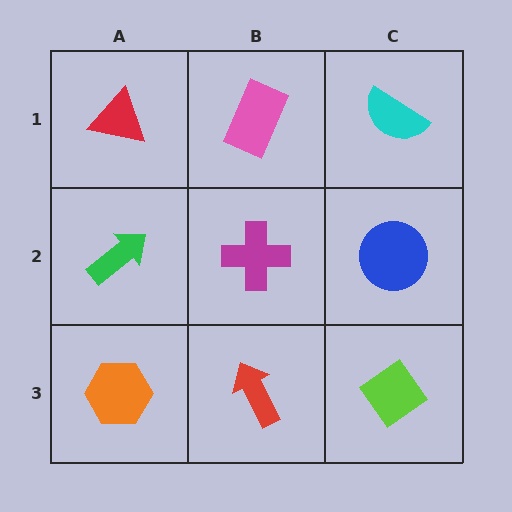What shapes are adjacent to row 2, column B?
A pink rectangle (row 1, column B), a red arrow (row 3, column B), a green arrow (row 2, column A), a blue circle (row 2, column C).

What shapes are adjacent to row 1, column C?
A blue circle (row 2, column C), a pink rectangle (row 1, column B).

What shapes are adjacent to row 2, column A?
A red triangle (row 1, column A), an orange hexagon (row 3, column A), a magenta cross (row 2, column B).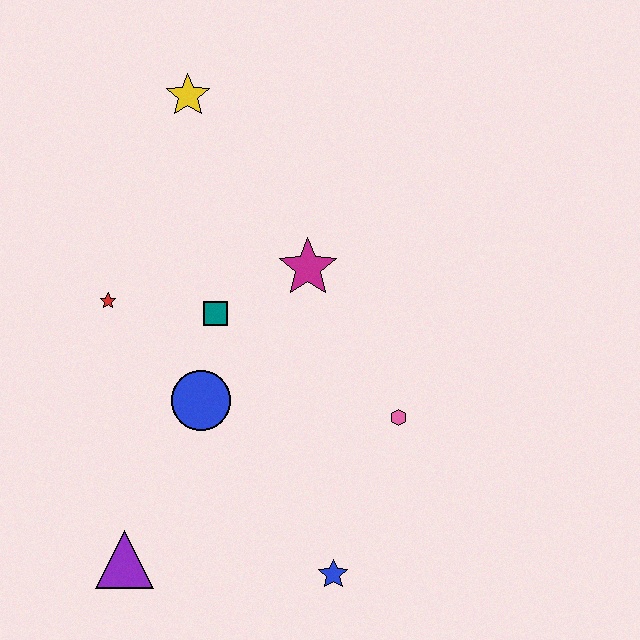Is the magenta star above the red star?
Yes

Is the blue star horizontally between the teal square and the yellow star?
No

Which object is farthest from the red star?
The blue star is farthest from the red star.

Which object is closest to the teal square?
The blue circle is closest to the teal square.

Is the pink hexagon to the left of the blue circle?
No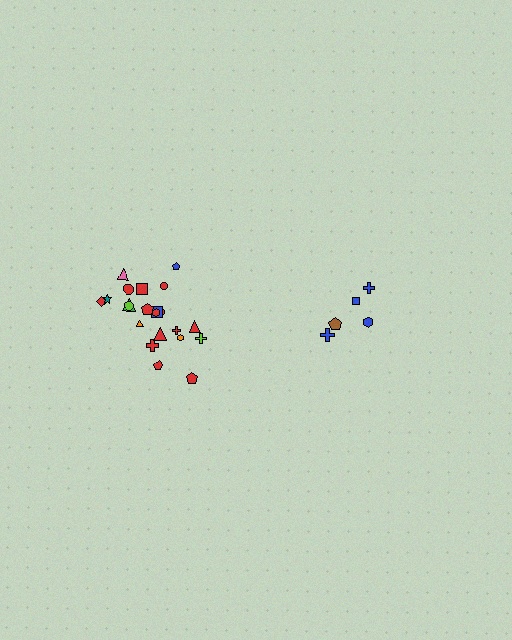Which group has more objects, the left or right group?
The left group.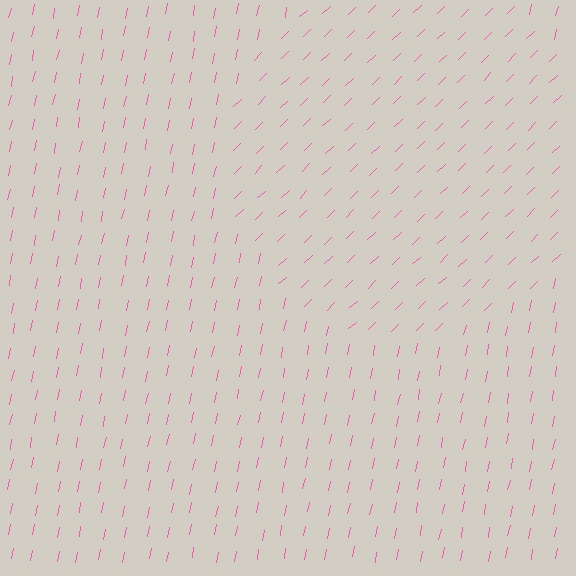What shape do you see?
I see a circle.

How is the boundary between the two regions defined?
The boundary is defined purely by a change in line orientation (approximately 34 degrees difference). All lines are the same color and thickness.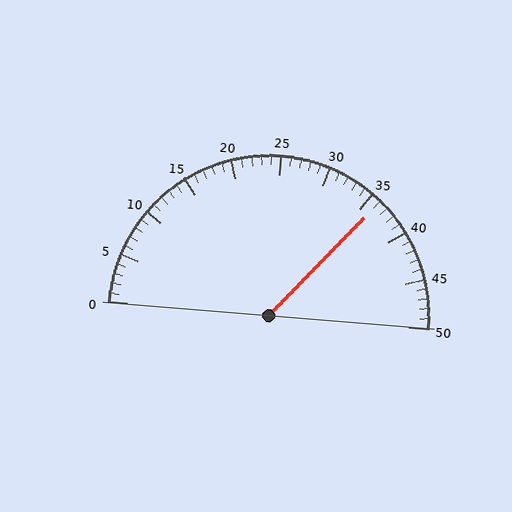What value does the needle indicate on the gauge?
The needle indicates approximately 36.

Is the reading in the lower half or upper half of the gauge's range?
The reading is in the upper half of the range (0 to 50).